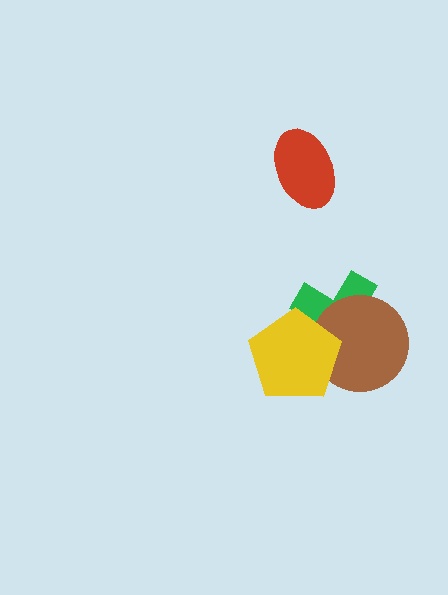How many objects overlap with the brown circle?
2 objects overlap with the brown circle.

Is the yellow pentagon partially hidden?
No, no other shape covers it.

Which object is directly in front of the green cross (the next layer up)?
The brown circle is directly in front of the green cross.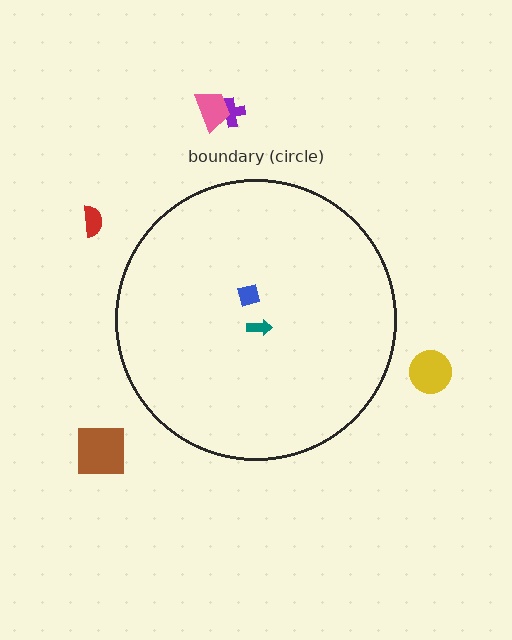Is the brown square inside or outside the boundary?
Outside.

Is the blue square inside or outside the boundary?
Inside.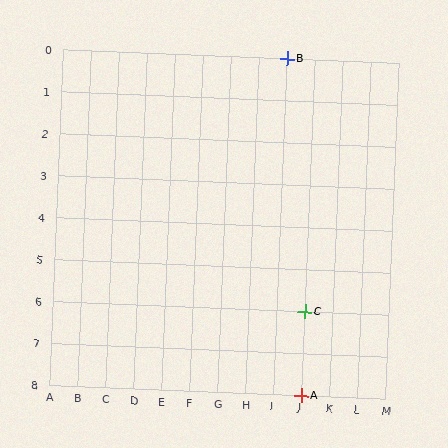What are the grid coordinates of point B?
Point B is at grid coordinates (I, 0).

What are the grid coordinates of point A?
Point A is at grid coordinates (J, 8).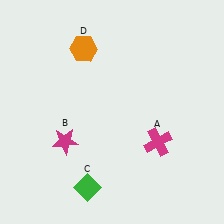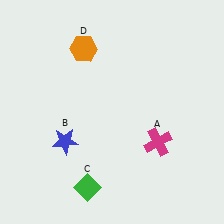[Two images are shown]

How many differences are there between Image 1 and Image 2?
There is 1 difference between the two images.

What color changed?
The star (B) changed from magenta in Image 1 to blue in Image 2.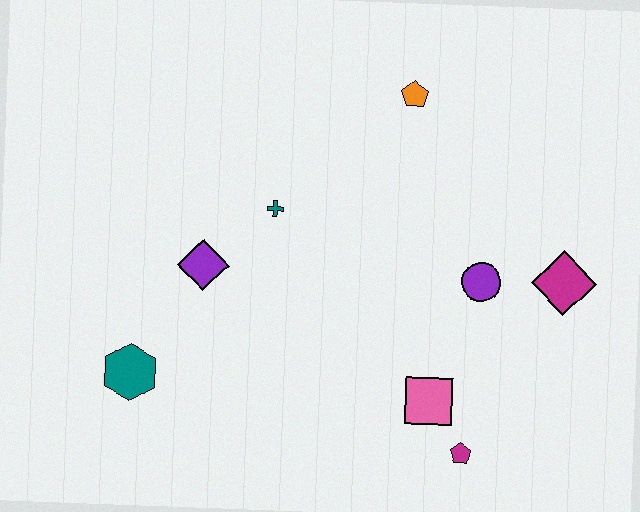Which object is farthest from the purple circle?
The teal hexagon is farthest from the purple circle.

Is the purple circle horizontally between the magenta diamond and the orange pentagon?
Yes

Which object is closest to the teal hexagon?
The purple diamond is closest to the teal hexagon.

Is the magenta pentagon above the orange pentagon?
No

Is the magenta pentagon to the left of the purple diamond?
No